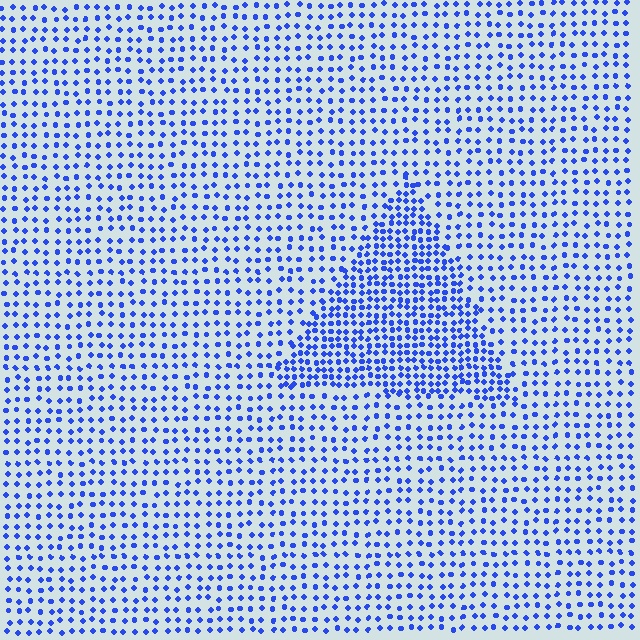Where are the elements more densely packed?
The elements are more densely packed inside the triangle boundary.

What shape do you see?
I see a triangle.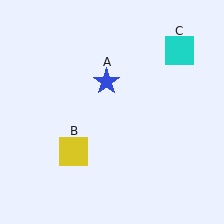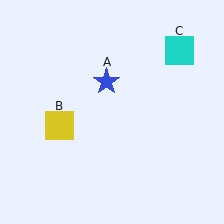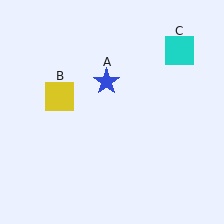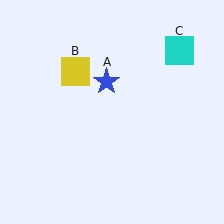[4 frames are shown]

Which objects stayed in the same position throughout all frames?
Blue star (object A) and cyan square (object C) remained stationary.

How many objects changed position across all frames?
1 object changed position: yellow square (object B).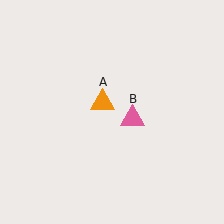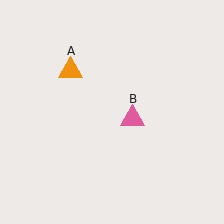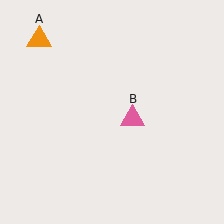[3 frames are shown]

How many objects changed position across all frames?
1 object changed position: orange triangle (object A).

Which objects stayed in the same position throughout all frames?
Pink triangle (object B) remained stationary.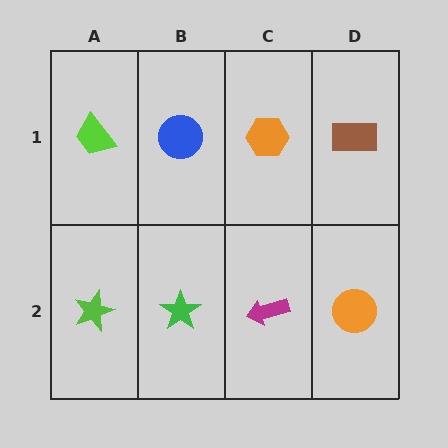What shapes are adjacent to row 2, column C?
An orange hexagon (row 1, column C), a green star (row 2, column B), an orange circle (row 2, column D).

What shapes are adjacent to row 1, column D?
An orange circle (row 2, column D), an orange hexagon (row 1, column C).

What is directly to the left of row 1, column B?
A lime trapezoid.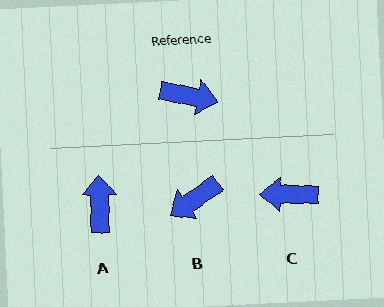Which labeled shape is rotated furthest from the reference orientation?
C, about 170 degrees away.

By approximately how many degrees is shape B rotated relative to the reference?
Approximately 134 degrees clockwise.